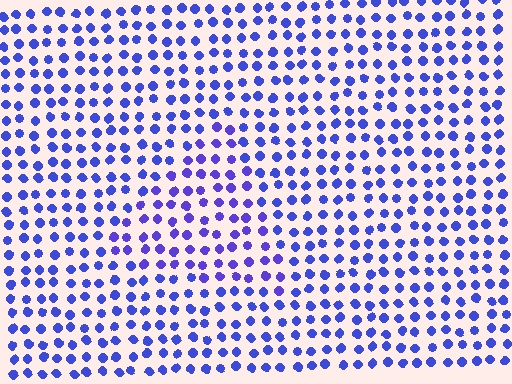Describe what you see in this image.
The image is filled with small blue elements in a uniform arrangement. A triangle-shaped region is visible where the elements are tinted to a slightly different hue, forming a subtle color boundary.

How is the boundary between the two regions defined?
The boundary is defined purely by a slight shift in hue (about 18 degrees). Spacing, size, and orientation are identical on both sides.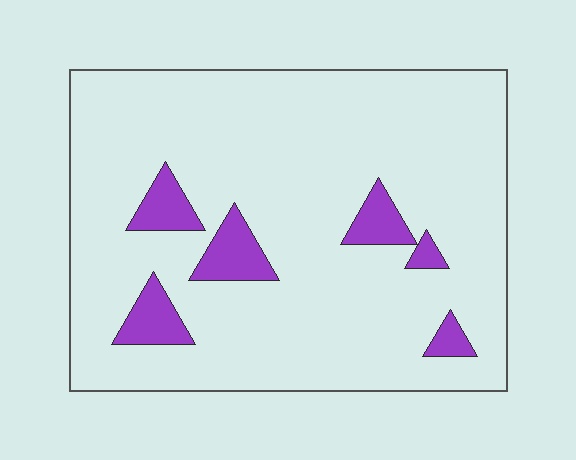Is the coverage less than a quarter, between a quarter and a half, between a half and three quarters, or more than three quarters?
Less than a quarter.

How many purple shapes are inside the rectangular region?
6.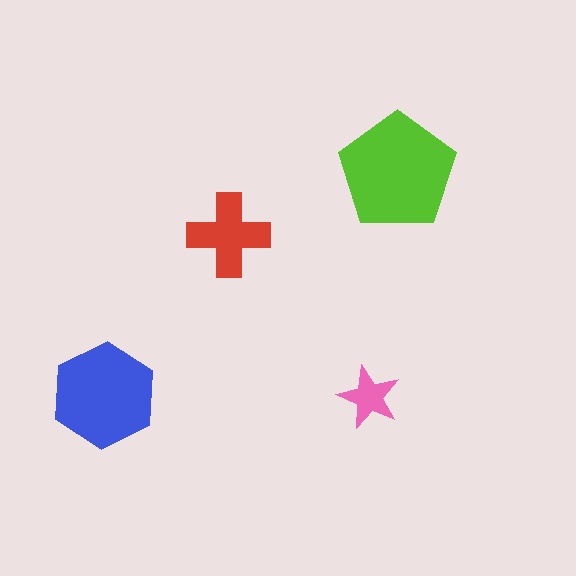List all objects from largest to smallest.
The lime pentagon, the blue hexagon, the red cross, the pink star.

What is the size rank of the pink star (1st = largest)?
4th.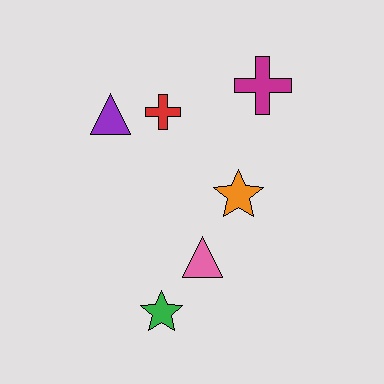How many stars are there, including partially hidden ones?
There are 2 stars.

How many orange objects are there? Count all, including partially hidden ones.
There is 1 orange object.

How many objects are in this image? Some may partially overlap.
There are 6 objects.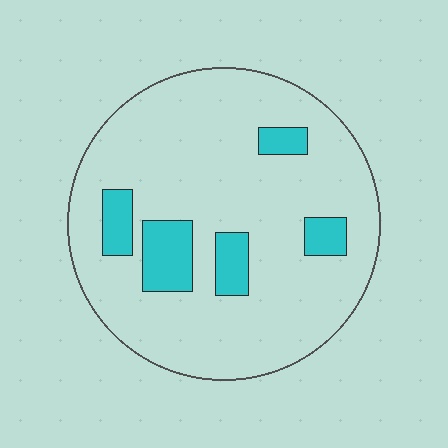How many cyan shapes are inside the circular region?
5.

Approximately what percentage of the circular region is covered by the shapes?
Approximately 15%.